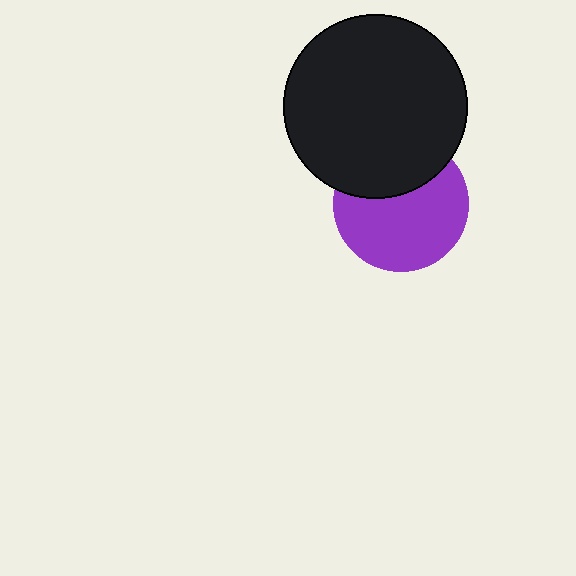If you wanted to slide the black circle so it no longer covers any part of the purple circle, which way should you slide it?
Slide it up — that is the most direct way to separate the two shapes.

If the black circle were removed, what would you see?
You would see the complete purple circle.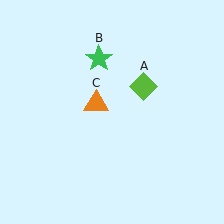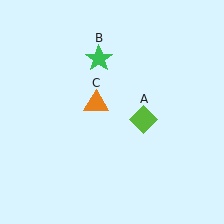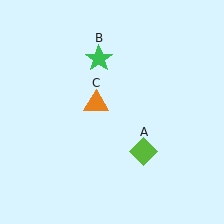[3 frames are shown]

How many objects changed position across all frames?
1 object changed position: lime diamond (object A).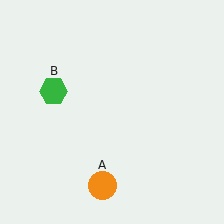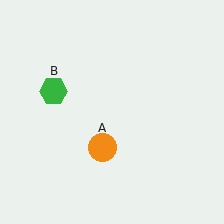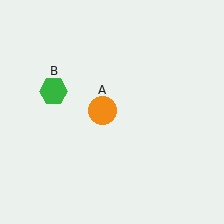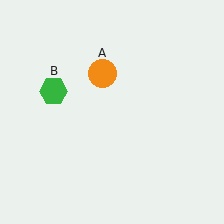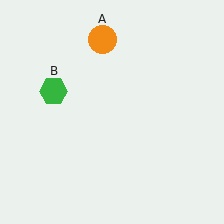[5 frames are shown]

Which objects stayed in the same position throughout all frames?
Green hexagon (object B) remained stationary.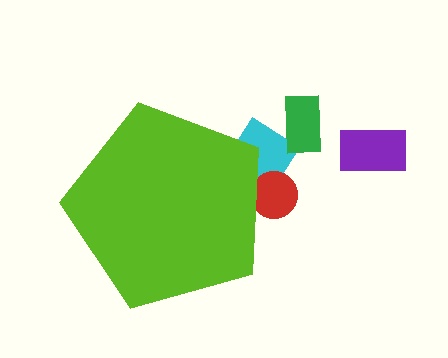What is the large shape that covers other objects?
A lime pentagon.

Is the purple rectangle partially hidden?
No, the purple rectangle is fully visible.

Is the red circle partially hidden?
Yes, the red circle is partially hidden behind the lime pentagon.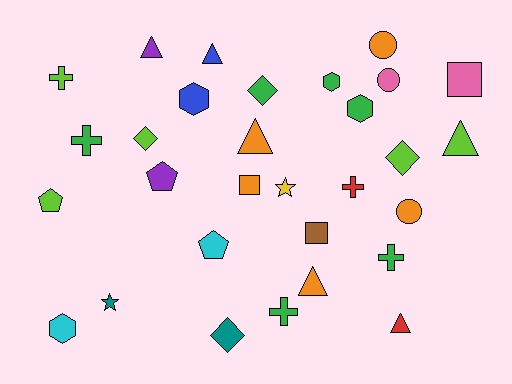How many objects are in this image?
There are 30 objects.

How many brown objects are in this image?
There is 1 brown object.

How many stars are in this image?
There are 2 stars.